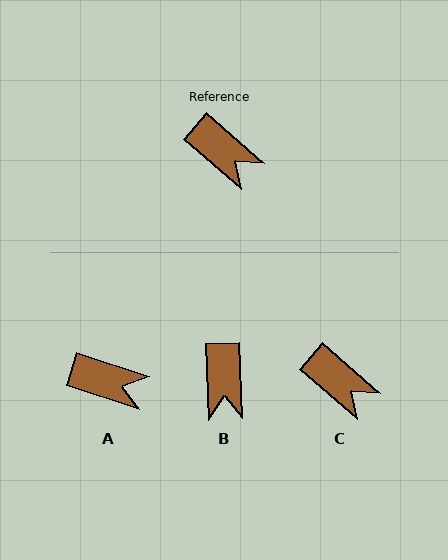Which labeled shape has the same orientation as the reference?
C.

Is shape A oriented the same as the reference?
No, it is off by about 23 degrees.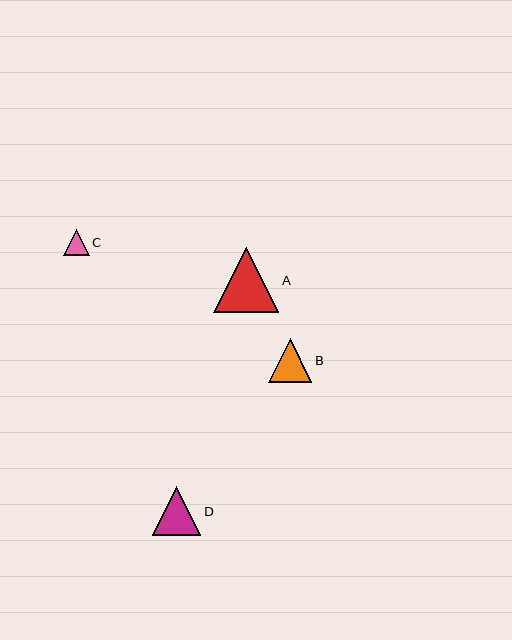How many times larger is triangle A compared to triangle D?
Triangle A is approximately 1.4 times the size of triangle D.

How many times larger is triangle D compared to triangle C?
Triangle D is approximately 1.8 times the size of triangle C.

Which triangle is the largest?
Triangle A is the largest with a size of approximately 66 pixels.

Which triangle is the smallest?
Triangle C is the smallest with a size of approximately 26 pixels.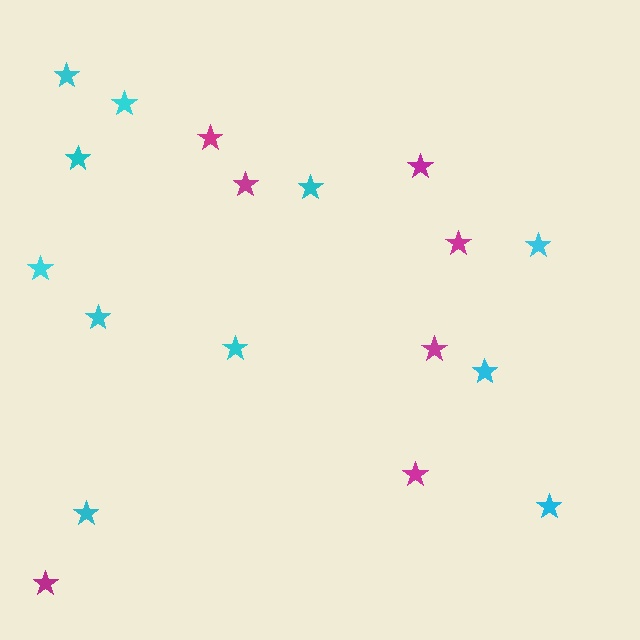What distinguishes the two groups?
There are 2 groups: one group of magenta stars (7) and one group of cyan stars (11).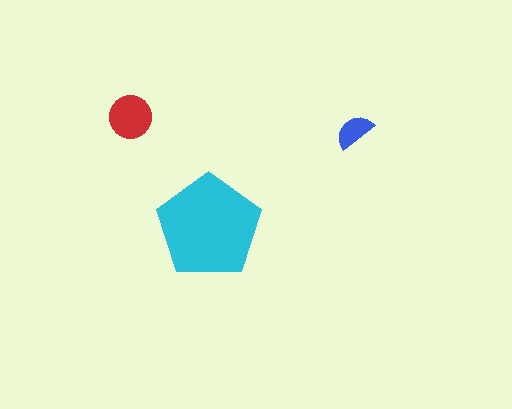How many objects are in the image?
There are 3 objects in the image.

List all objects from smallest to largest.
The blue semicircle, the red circle, the cyan pentagon.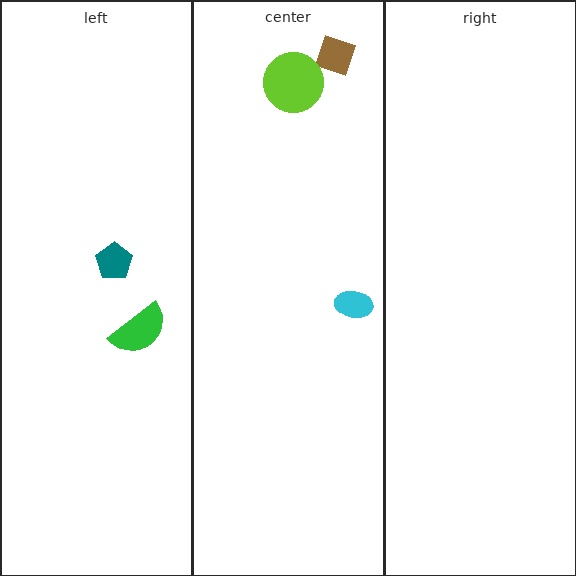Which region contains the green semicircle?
The left region.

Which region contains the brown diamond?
The center region.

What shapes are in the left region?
The teal pentagon, the green semicircle.